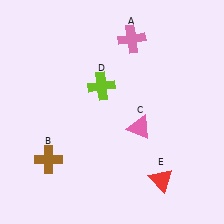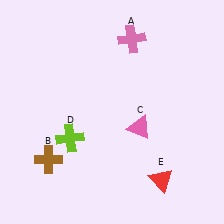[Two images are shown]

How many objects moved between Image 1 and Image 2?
1 object moved between the two images.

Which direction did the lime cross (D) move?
The lime cross (D) moved down.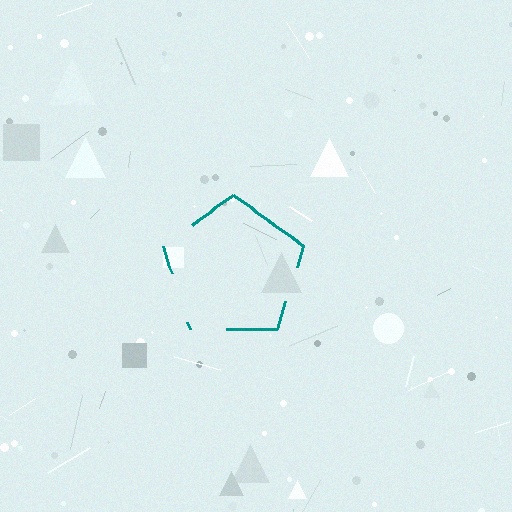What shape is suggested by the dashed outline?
The dashed outline suggests a pentagon.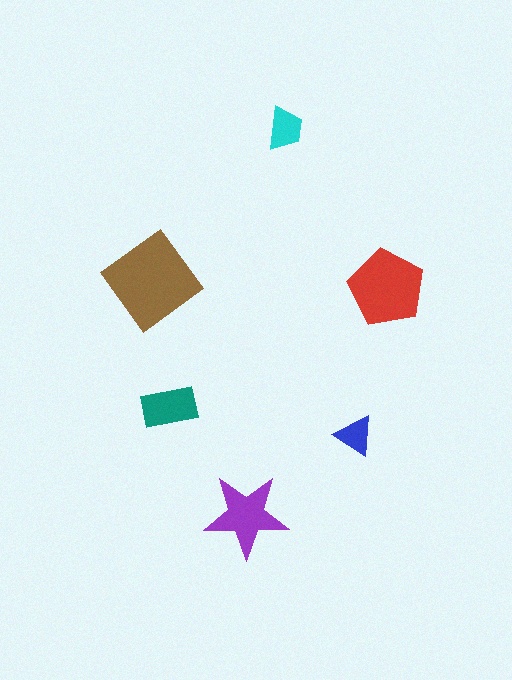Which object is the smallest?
The blue triangle.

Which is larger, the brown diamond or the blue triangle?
The brown diamond.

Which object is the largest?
The brown diamond.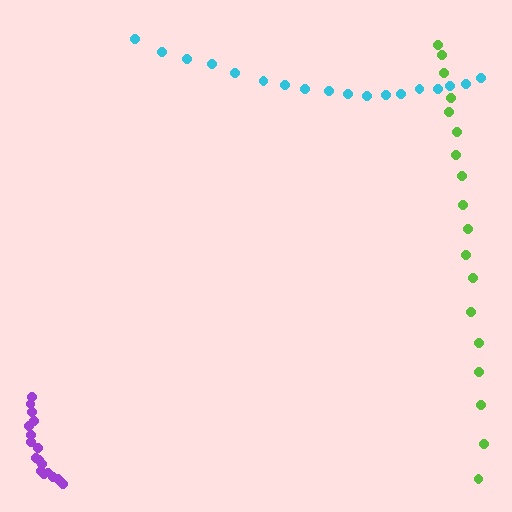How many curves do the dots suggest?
There are 3 distinct paths.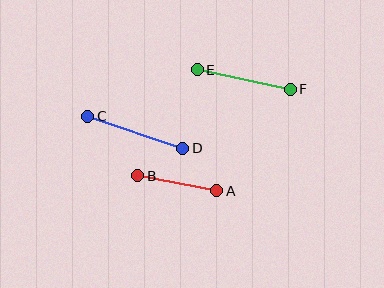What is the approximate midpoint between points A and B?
The midpoint is at approximately (177, 183) pixels.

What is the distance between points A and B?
The distance is approximately 80 pixels.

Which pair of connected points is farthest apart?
Points C and D are farthest apart.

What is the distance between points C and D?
The distance is approximately 100 pixels.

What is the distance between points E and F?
The distance is approximately 95 pixels.